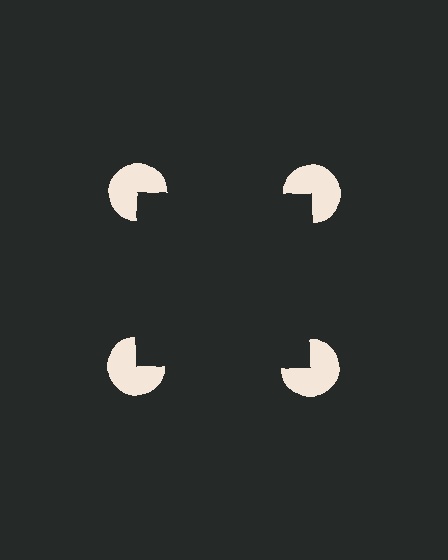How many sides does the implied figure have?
4 sides.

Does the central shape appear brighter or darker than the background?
It typically appears slightly darker than the background, even though no actual brightness change is drawn.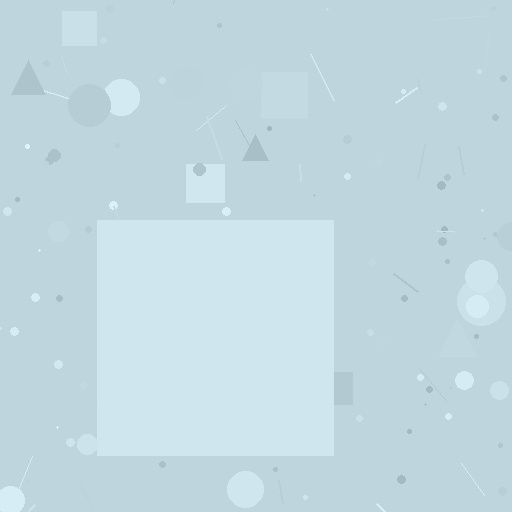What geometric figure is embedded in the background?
A square is embedded in the background.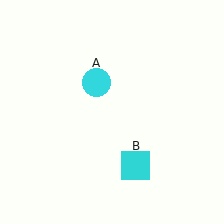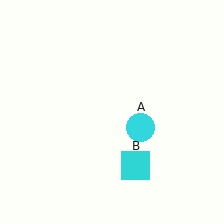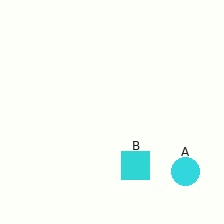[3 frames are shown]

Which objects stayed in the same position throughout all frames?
Cyan square (object B) remained stationary.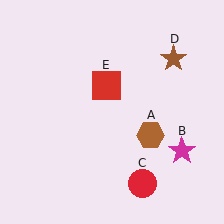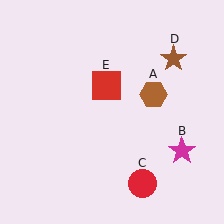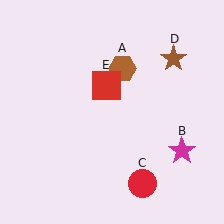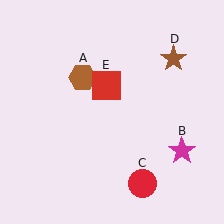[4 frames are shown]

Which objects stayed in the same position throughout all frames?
Magenta star (object B) and red circle (object C) and brown star (object D) and red square (object E) remained stationary.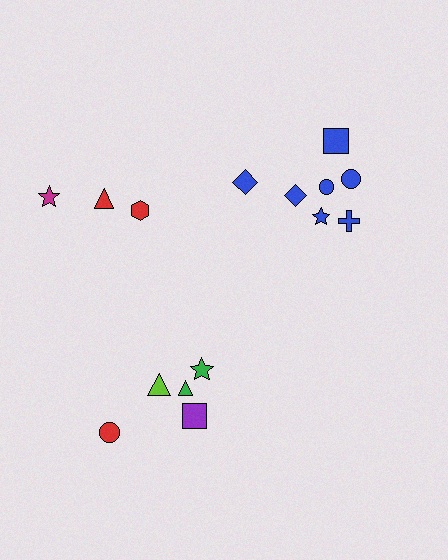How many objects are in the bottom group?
There are 5 objects.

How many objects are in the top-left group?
There are 3 objects.